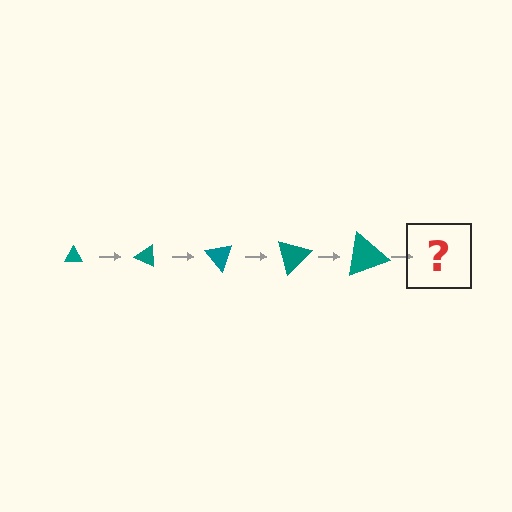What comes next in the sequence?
The next element should be a triangle, larger than the previous one and rotated 125 degrees from the start.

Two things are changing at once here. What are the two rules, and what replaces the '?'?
The two rules are that the triangle grows larger each step and it rotates 25 degrees each step. The '?' should be a triangle, larger than the previous one and rotated 125 degrees from the start.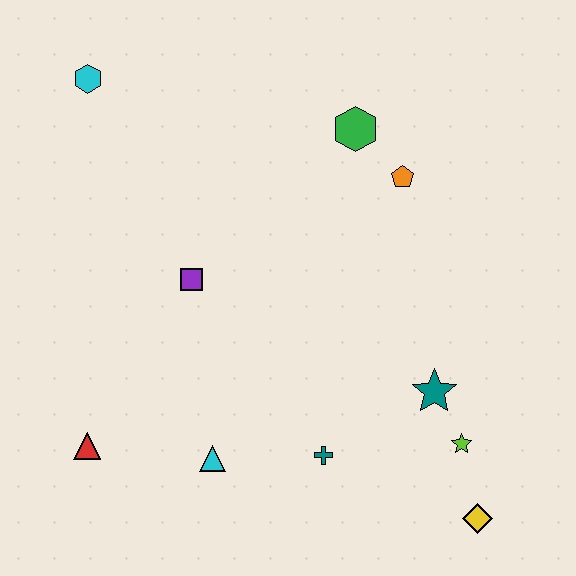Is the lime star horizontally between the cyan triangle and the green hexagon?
No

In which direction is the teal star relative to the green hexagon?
The teal star is below the green hexagon.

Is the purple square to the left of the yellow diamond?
Yes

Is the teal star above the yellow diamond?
Yes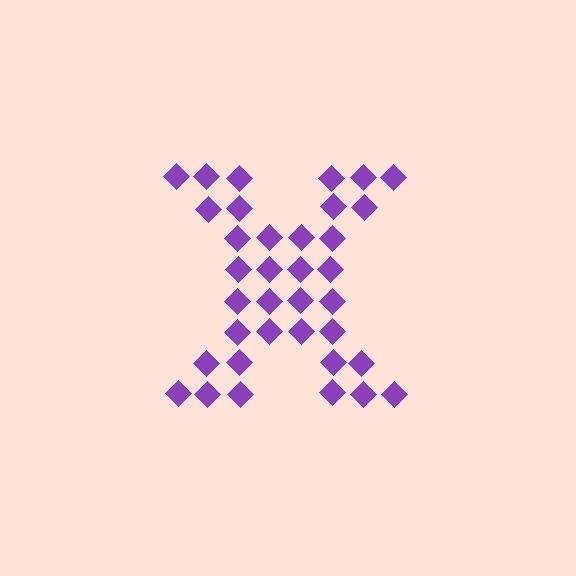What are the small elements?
The small elements are diamonds.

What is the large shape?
The large shape is the letter X.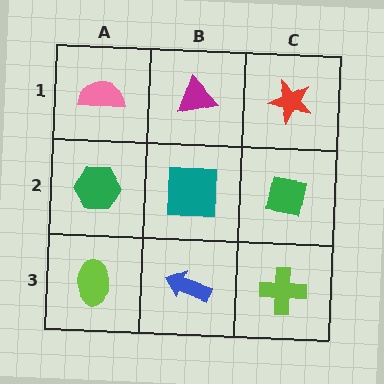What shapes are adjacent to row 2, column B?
A magenta triangle (row 1, column B), a blue arrow (row 3, column B), a green hexagon (row 2, column A), a green square (row 2, column C).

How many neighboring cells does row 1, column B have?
3.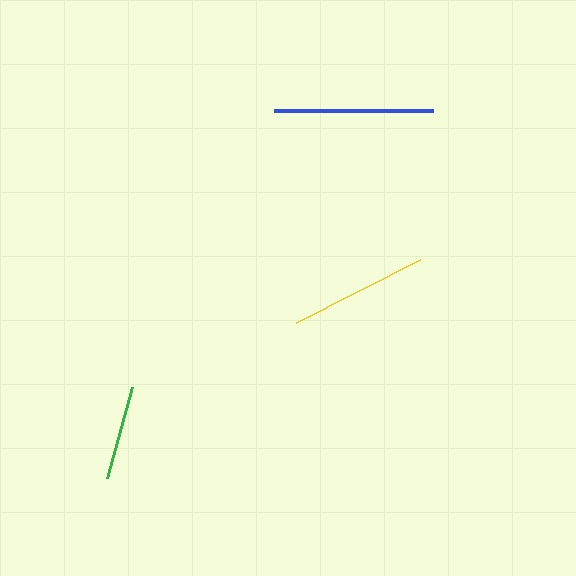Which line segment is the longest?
The blue line is the longest at approximately 159 pixels.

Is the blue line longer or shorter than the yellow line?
The blue line is longer than the yellow line.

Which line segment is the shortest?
The green line is the shortest at approximately 95 pixels.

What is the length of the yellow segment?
The yellow segment is approximately 139 pixels long.